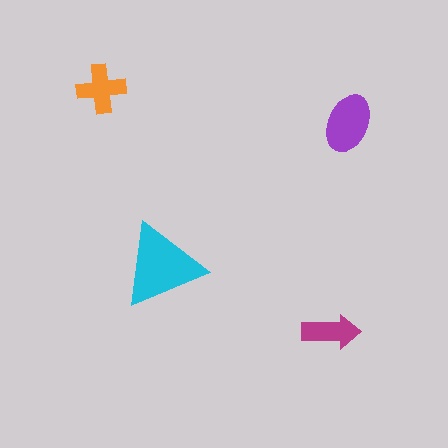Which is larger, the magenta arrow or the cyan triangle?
The cyan triangle.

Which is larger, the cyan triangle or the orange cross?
The cyan triangle.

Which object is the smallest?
The magenta arrow.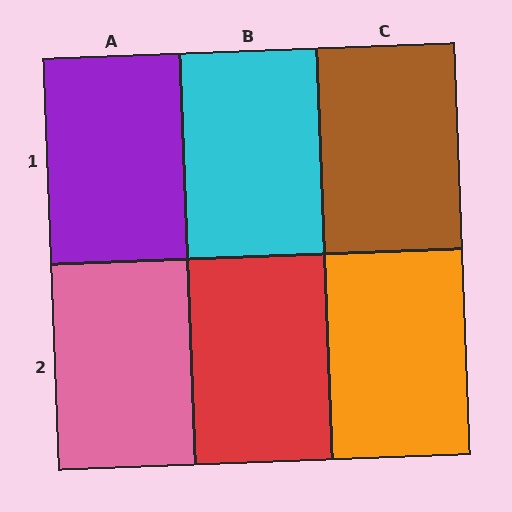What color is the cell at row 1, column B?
Cyan.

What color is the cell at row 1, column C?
Brown.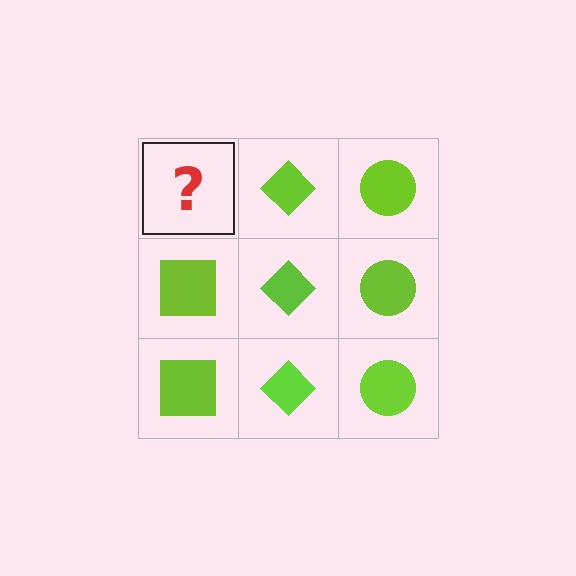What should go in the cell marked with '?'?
The missing cell should contain a lime square.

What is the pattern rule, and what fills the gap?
The rule is that each column has a consistent shape. The gap should be filled with a lime square.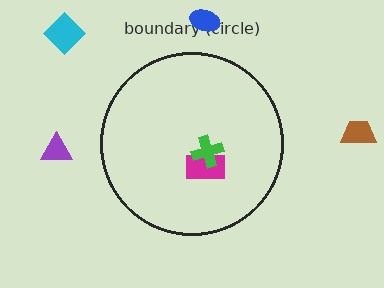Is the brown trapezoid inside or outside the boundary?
Outside.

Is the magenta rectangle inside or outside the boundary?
Inside.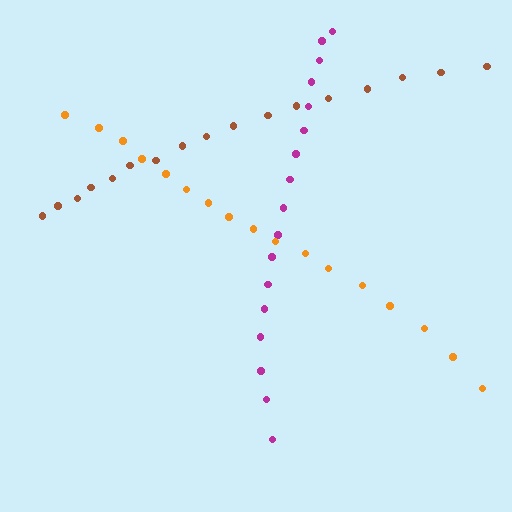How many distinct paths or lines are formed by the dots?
There are 3 distinct paths.